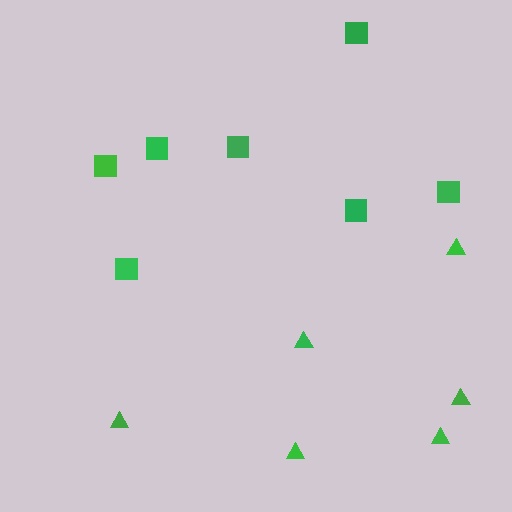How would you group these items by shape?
There are 2 groups: one group of triangles (6) and one group of squares (7).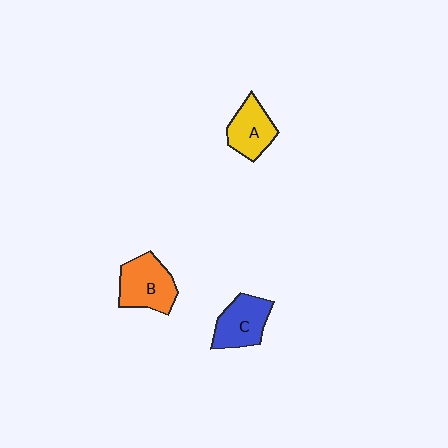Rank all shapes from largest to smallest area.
From largest to smallest: B (orange), C (blue), A (yellow).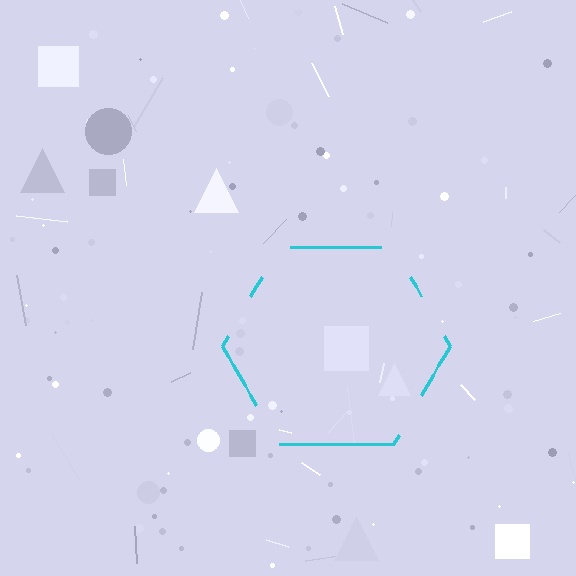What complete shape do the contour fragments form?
The contour fragments form a hexagon.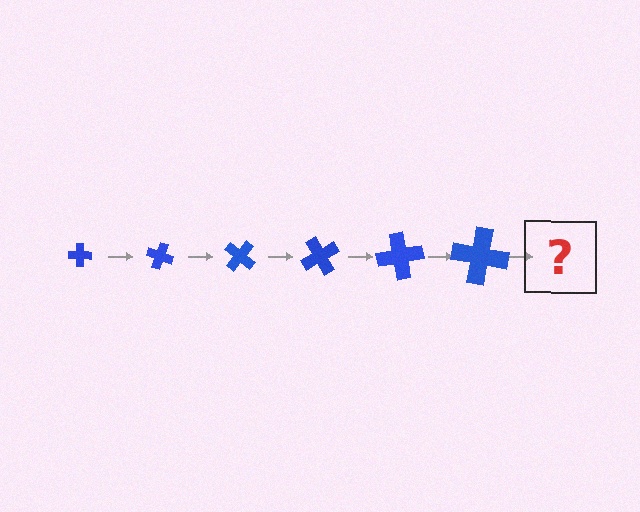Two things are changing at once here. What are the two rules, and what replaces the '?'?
The two rules are that the cross grows larger each step and it rotates 20 degrees each step. The '?' should be a cross, larger than the previous one and rotated 120 degrees from the start.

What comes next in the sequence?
The next element should be a cross, larger than the previous one and rotated 120 degrees from the start.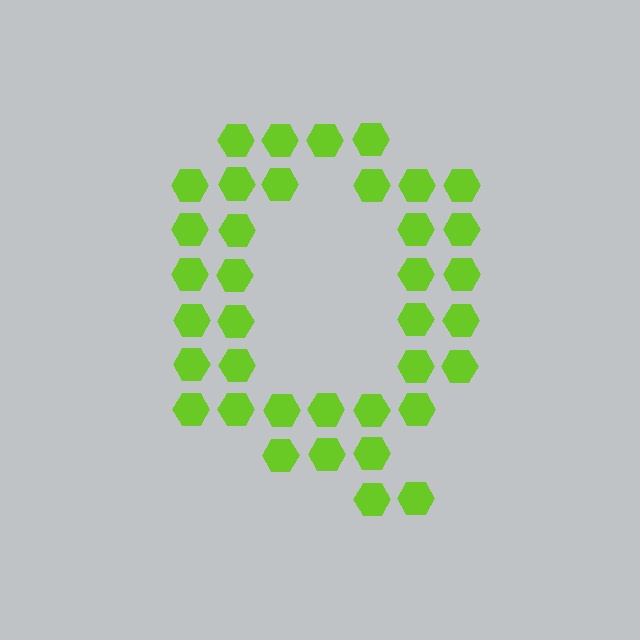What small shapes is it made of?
It is made of small hexagons.